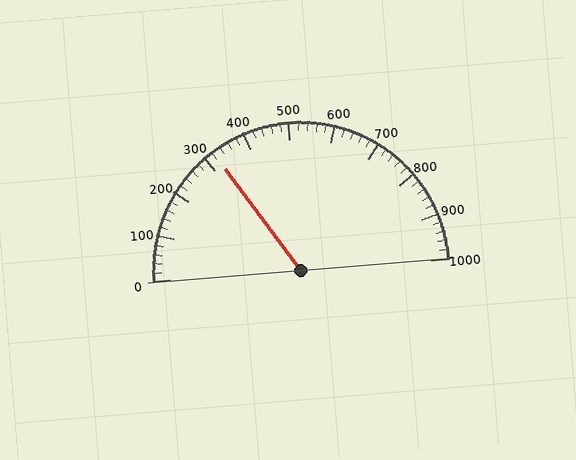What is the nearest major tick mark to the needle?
The nearest major tick mark is 300.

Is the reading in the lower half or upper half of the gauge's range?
The reading is in the lower half of the range (0 to 1000).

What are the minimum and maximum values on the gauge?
The gauge ranges from 0 to 1000.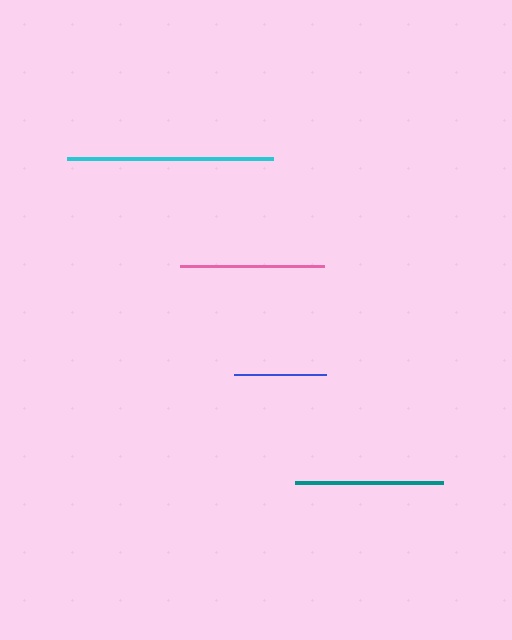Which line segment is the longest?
The cyan line is the longest at approximately 206 pixels.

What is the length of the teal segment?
The teal segment is approximately 148 pixels long.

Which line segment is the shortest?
The blue line is the shortest at approximately 92 pixels.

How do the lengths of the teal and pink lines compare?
The teal and pink lines are approximately the same length.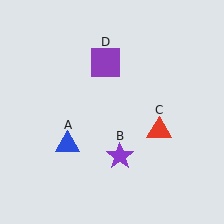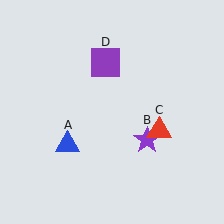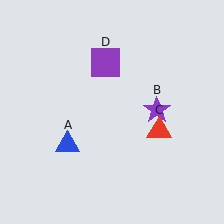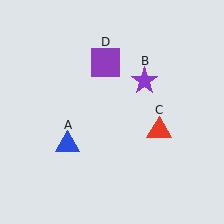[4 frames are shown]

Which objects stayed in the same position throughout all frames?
Blue triangle (object A) and red triangle (object C) and purple square (object D) remained stationary.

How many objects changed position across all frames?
1 object changed position: purple star (object B).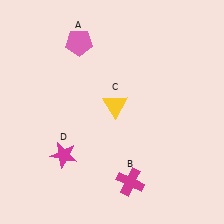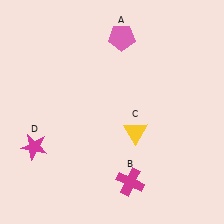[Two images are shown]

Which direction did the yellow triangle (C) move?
The yellow triangle (C) moved down.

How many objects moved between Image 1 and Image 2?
3 objects moved between the two images.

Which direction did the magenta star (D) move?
The magenta star (D) moved left.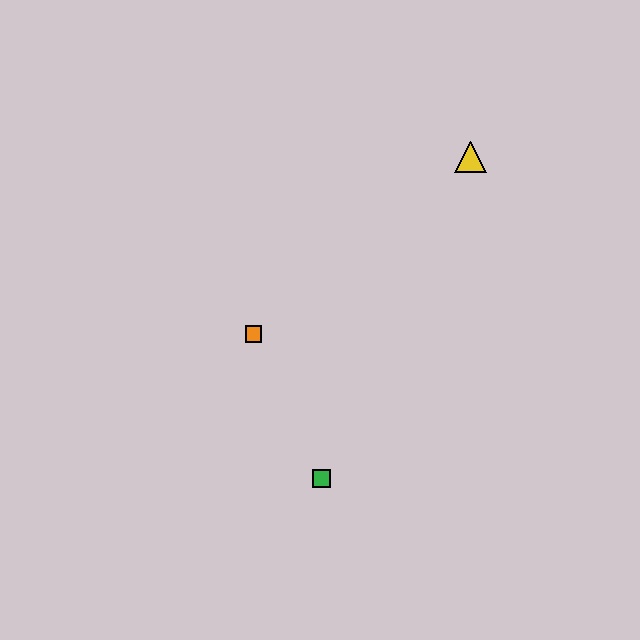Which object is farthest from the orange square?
The yellow triangle is farthest from the orange square.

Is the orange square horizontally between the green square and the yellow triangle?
No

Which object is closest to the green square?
The orange square is closest to the green square.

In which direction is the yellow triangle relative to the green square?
The yellow triangle is above the green square.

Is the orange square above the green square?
Yes